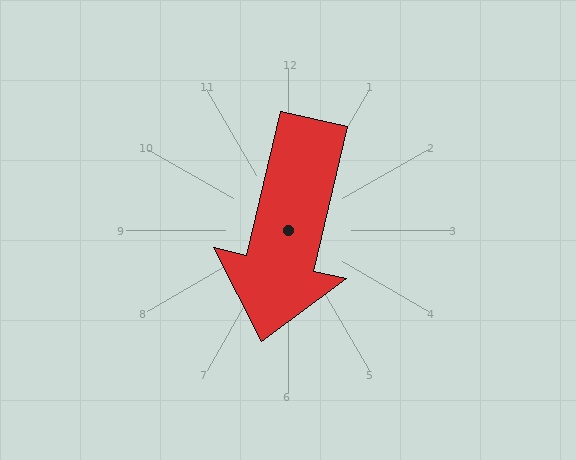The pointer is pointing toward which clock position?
Roughly 6 o'clock.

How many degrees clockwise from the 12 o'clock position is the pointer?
Approximately 193 degrees.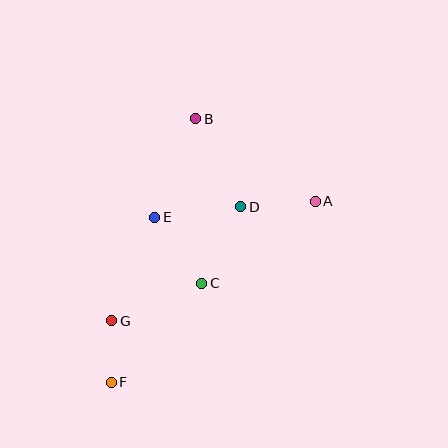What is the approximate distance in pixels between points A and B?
The distance between A and B is approximately 145 pixels.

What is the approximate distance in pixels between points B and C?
The distance between B and C is approximately 165 pixels.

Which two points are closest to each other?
Points F and G are closest to each other.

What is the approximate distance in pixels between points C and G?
The distance between C and G is approximately 97 pixels.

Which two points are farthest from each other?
Points B and F are farthest from each other.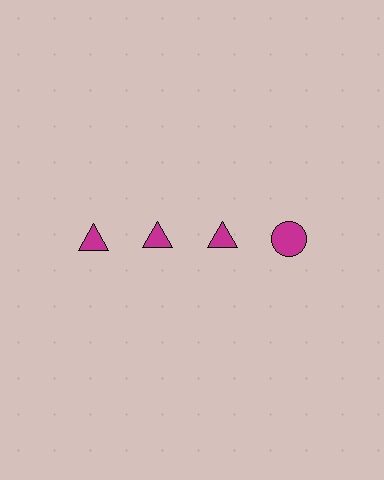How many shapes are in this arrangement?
There are 4 shapes arranged in a grid pattern.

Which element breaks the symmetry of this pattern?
The magenta circle in the top row, second from right column breaks the symmetry. All other shapes are magenta triangles.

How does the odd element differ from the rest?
It has a different shape: circle instead of triangle.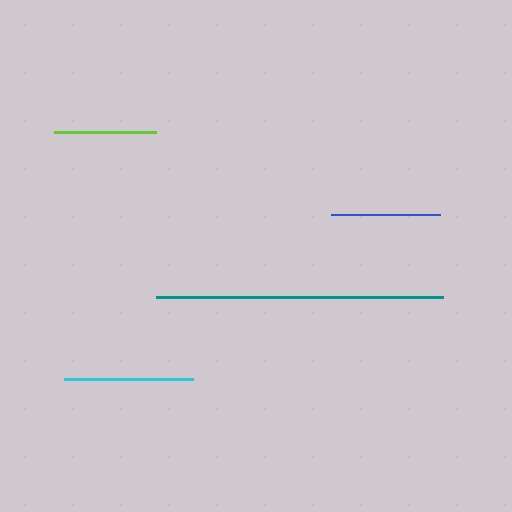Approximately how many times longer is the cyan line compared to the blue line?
The cyan line is approximately 1.2 times the length of the blue line.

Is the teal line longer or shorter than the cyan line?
The teal line is longer than the cyan line.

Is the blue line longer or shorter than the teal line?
The teal line is longer than the blue line.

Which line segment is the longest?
The teal line is the longest at approximately 287 pixels.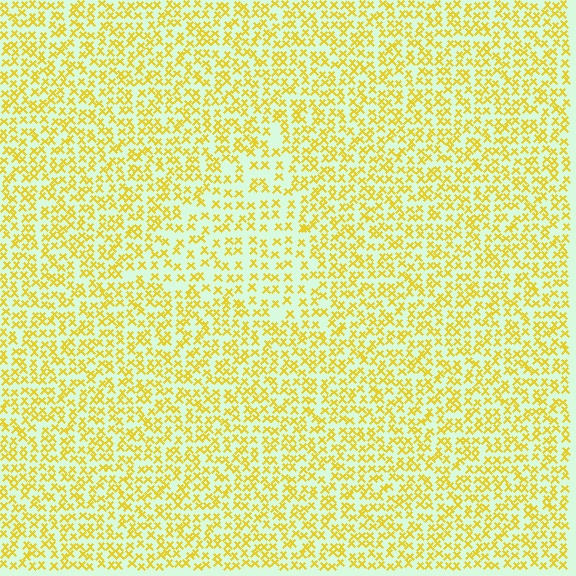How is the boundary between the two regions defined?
The boundary is defined by a change in element density (approximately 1.6x ratio). All elements are the same color, size, and shape.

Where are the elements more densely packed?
The elements are more densely packed outside the triangle boundary.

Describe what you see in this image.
The image contains small yellow elements arranged at two different densities. A triangle-shaped region is visible where the elements are less densely packed than the surrounding area.